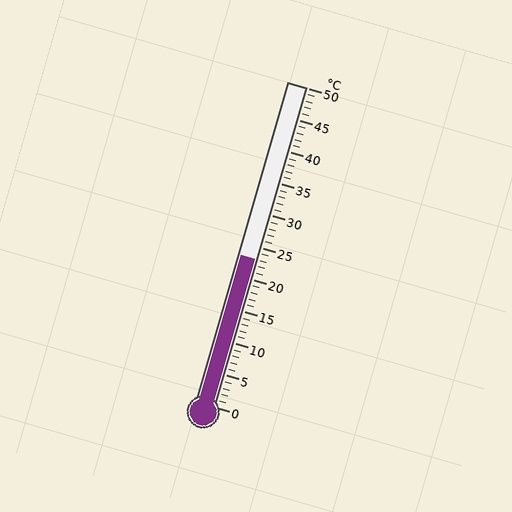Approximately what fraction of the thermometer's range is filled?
The thermometer is filled to approximately 45% of its range.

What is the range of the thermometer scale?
The thermometer scale ranges from 0°C to 50°C.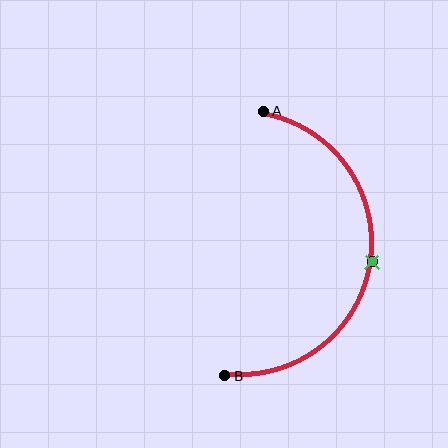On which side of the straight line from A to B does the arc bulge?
The arc bulges to the right of the straight line connecting A and B.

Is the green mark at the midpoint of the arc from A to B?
Yes. The green mark lies on the arc at equal arc-length from both A and B — it is the arc midpoint.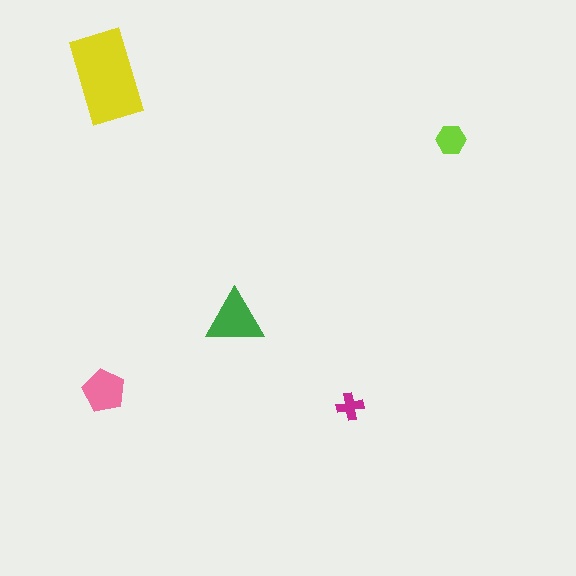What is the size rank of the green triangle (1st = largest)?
2nd.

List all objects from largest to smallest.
The yellow rectangle, the green triangle, the pink pentagon, the lime hexagon, the magenta cross.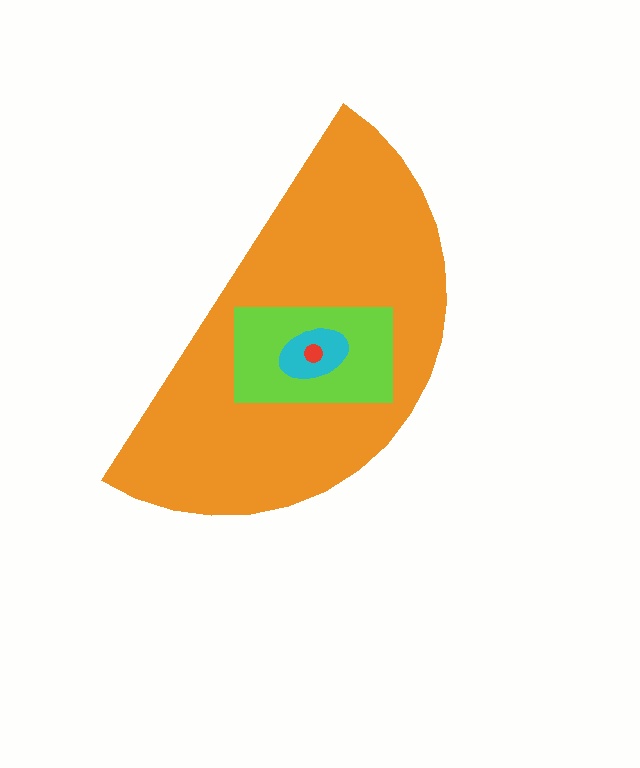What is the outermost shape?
The orange semicircle.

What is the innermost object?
The red circle.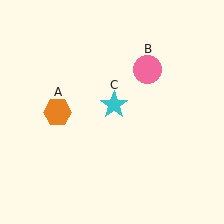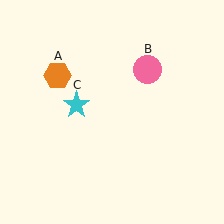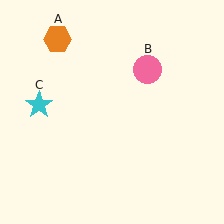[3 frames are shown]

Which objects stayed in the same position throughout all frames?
Pink circle (object B) remained stationary.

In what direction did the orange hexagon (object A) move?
The orange hexagon (object A) moved up.